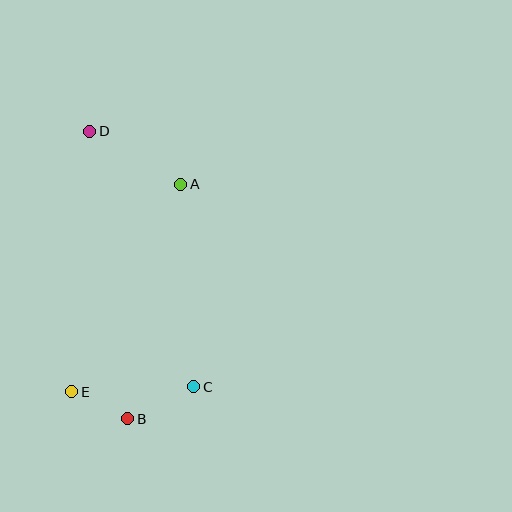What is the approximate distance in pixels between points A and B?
The distance between A and B is approximately 240 pixels.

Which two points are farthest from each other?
Points B and D are farthest from each other.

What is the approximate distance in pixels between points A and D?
The distance between A and D is approximately 105 pixels.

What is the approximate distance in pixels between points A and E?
The distance between A and E is approximately 234 pixels.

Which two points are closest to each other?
Points B and E are closest to each other.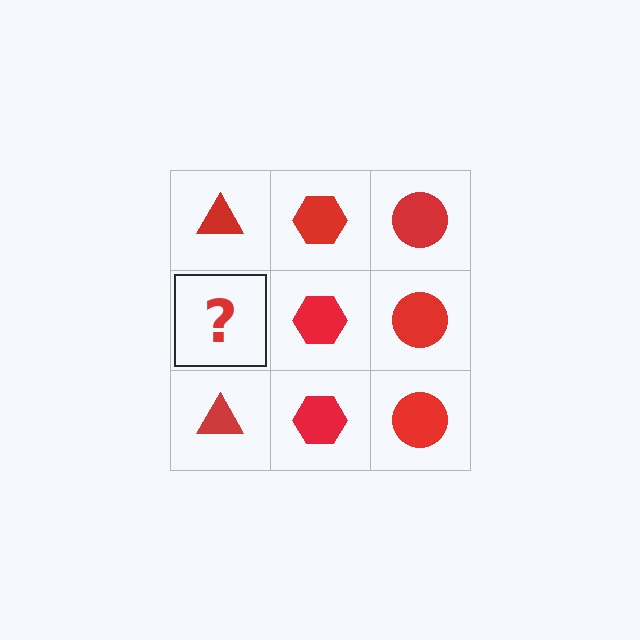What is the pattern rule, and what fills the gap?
The rule is that each column has a consistent shape. The gap should be filled with a red triangle.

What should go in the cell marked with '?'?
The missing cell should contain a red triangle.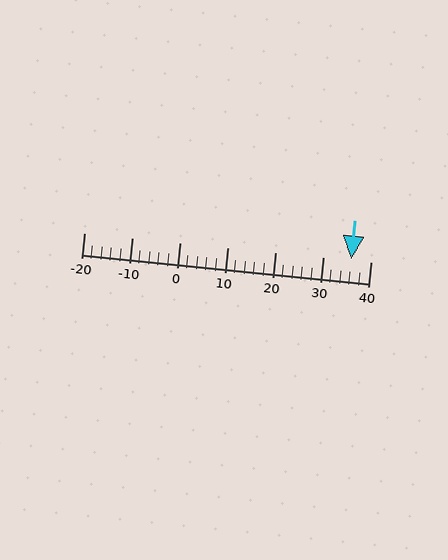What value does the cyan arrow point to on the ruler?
The cyan arrow points to approximately 36.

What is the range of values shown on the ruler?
The ruler shows values from -20 to 40.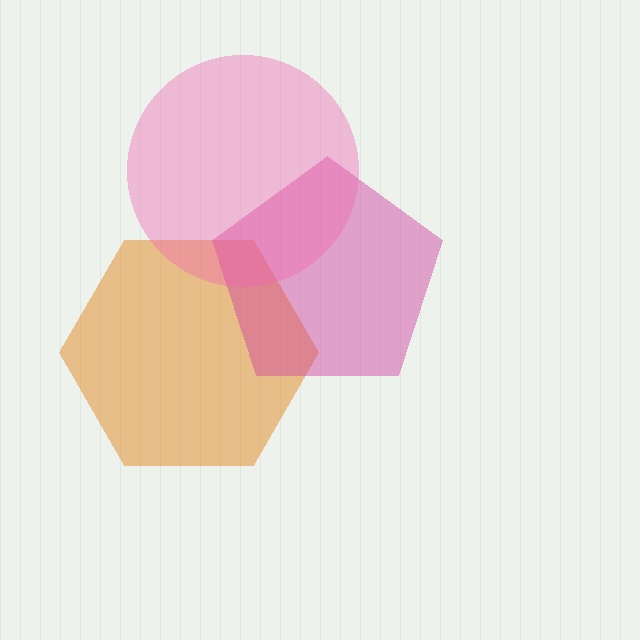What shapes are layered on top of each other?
The layered shapes are: an orange hexagon, a magenta pentagon, a pink circle.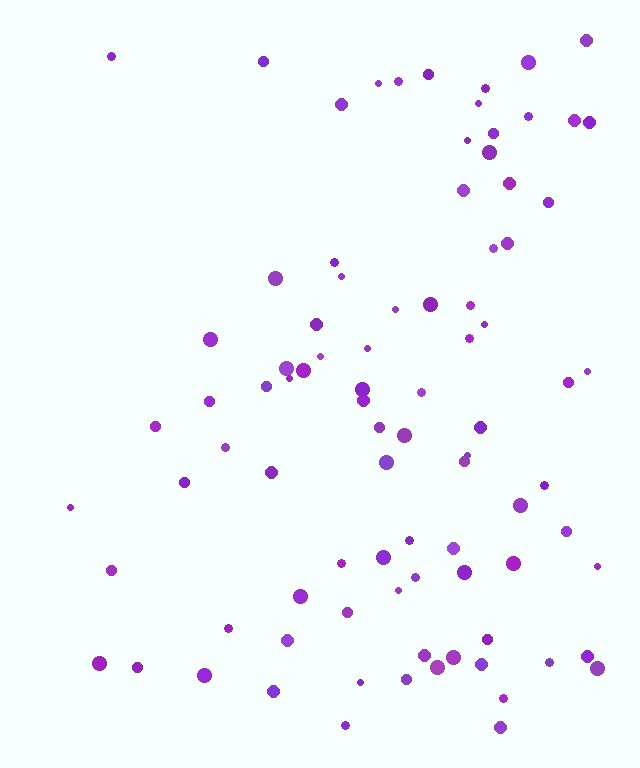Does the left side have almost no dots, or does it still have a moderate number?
Still a moderate number, just noticeably fewer than the right.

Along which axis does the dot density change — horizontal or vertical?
Horizontal.